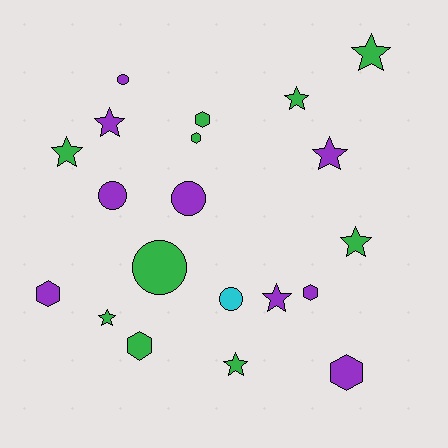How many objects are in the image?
There are 20 objects.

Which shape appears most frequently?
Star, with 9 objects.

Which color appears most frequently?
Green, with 10 objects.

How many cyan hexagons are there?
There are no cyan hexagons.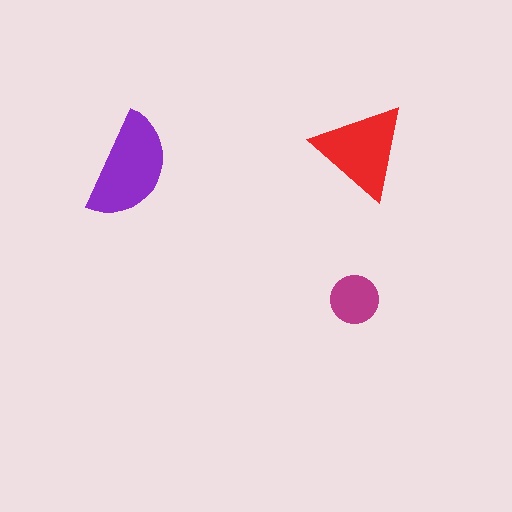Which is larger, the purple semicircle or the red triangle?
The purple semicircle.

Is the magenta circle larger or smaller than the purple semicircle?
Smaller.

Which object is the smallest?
The magenta circle.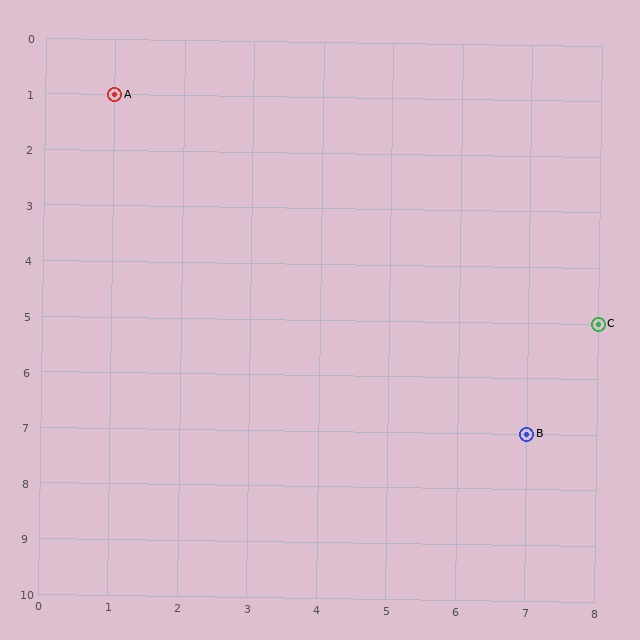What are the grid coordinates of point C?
Point C is at grid coordinates (8, 5).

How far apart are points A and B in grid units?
Points A and B are 6 columns and 6 rows apart (about 8.5 grid units diagonally).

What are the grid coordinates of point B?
Point B is at grid coordinates (7, 7).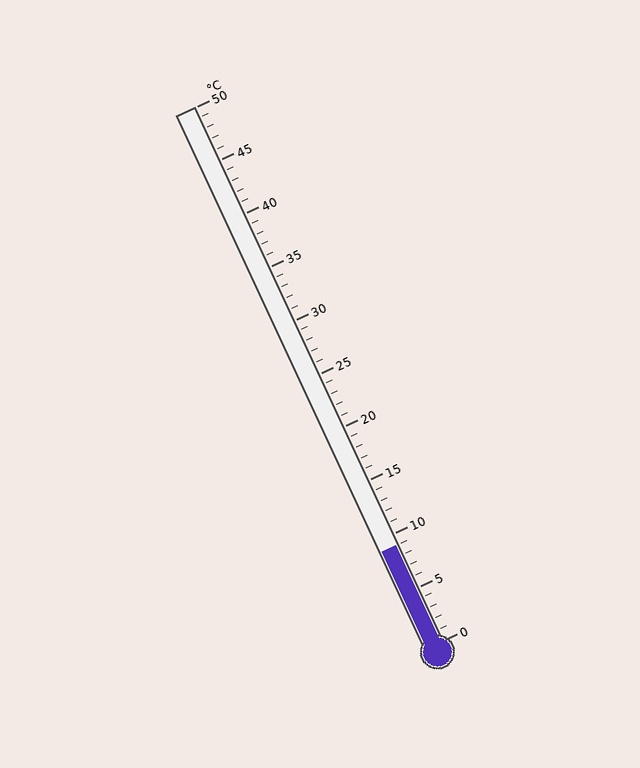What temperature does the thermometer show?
The thermometer shows approximately 9°C.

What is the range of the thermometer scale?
The thermometer scale ranges from 0°C to 50°C.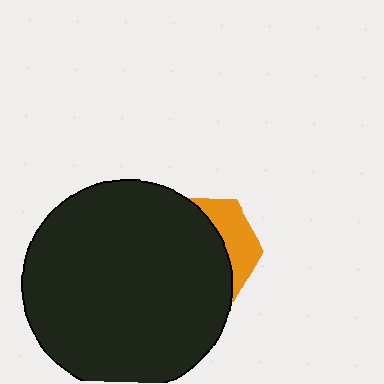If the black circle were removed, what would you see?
You would see the complete orange hexagon.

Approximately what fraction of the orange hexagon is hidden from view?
Roughly 69% of the orange hexagon is hidden behind the black circle.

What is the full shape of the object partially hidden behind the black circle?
The partially hidden object is an orange hexagon.